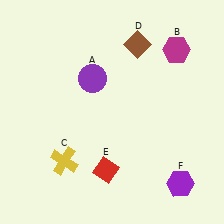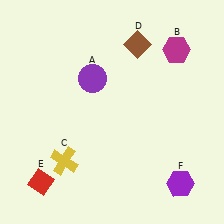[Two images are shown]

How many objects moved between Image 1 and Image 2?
1 object moved between the two images.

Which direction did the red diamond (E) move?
The red diamond (E) moved left.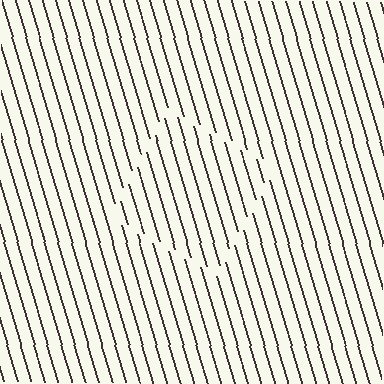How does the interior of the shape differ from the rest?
The interior of the shape contains the same grating, shifted by half a period — the contour is defined by the phase discontinuity where line-ends from the inner and outer gratings abut.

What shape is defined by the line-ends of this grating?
An illusory square. The interior of the shape contains the same grating, shifted by half a period — the contour is defined by the phase discontinuity where line-ends from the inner and outer gratings abut.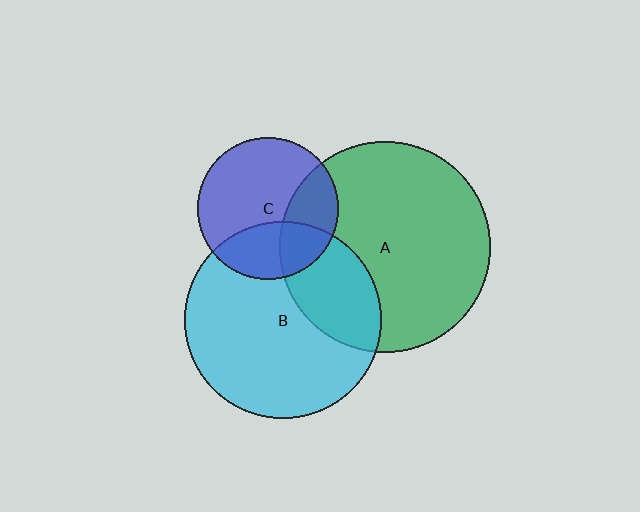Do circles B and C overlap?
Yes.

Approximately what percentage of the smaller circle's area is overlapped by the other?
Approximately 30%.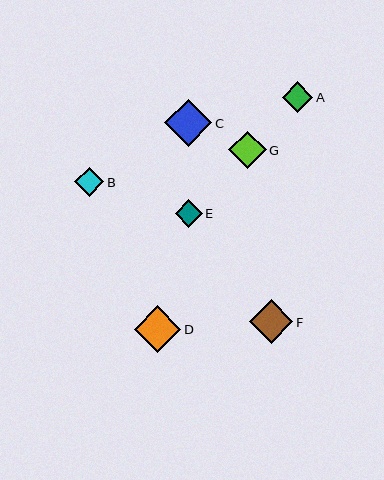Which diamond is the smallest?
Diamond E is the smallest with a size of approximately 27 pixels.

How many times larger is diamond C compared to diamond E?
Diamond C is approximately 1.7 times the size of diamond E.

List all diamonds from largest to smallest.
From largest to smallest: C, D, F, G, A, B, E.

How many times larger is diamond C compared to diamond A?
Diamond C is approximately 1.5 times the size of diamond A.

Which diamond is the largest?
Diamond C is the largest with a size of approximately 47 pixels.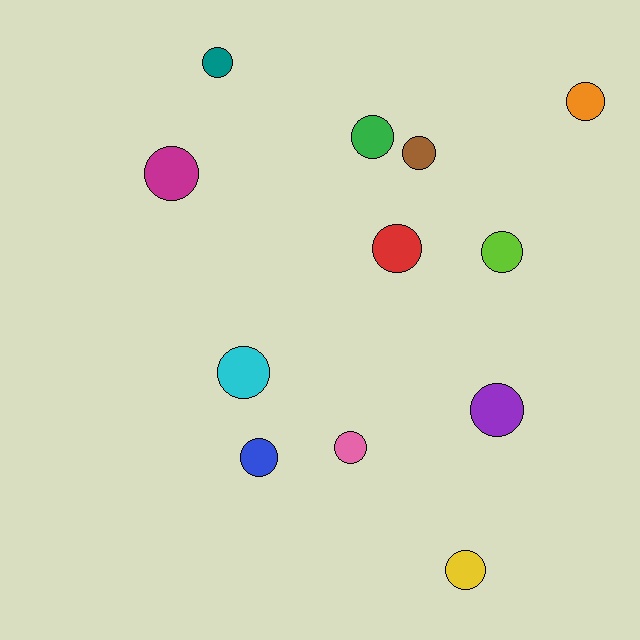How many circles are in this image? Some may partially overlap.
There are 12 circles.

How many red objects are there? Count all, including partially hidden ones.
There is 1 red object.